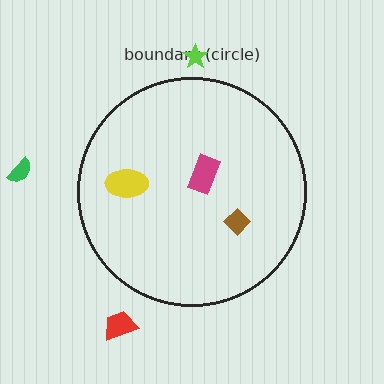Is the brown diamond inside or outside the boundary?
Inside.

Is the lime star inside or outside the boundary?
Outside.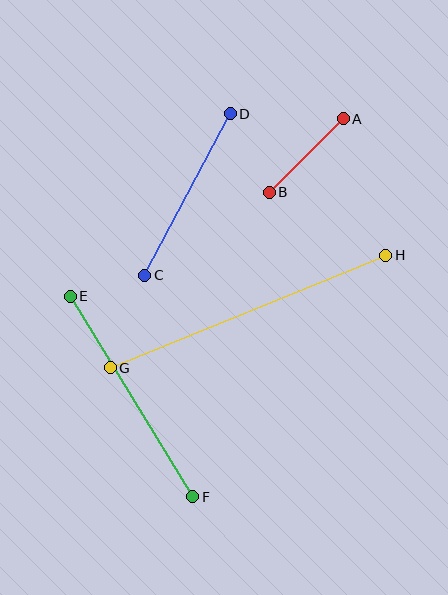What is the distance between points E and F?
The distance is approximately 235 pixels.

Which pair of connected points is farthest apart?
Points G and H are farthest apart.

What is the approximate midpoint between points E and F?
The midpoint is at approximately (132, 396) pixels.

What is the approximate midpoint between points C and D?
The midpoint is at approximately (188, 194) pixels.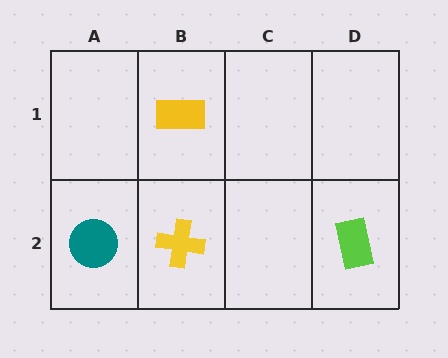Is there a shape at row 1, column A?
No, that cell is empty.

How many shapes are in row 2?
3 shapes.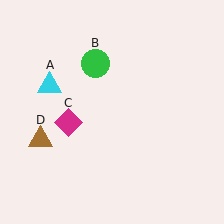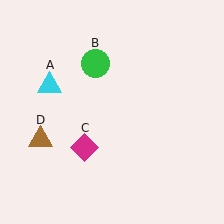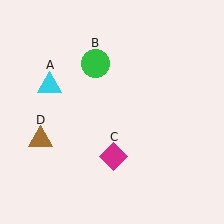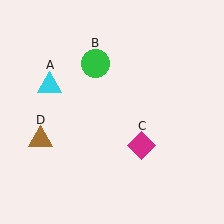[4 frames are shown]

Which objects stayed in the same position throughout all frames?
Cyan triangle (object A) and green circle (object B) and brown triangle (object D) remained stationary.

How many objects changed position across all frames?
1 object changed position: magenta diamond (object C).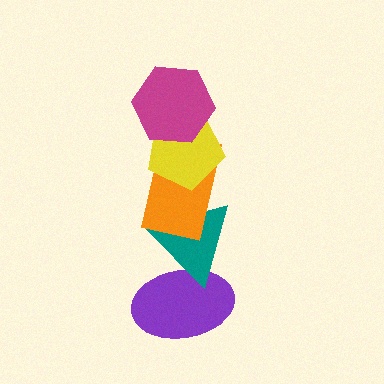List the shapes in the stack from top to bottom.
From top to bottom: the magenta hexagon, the yellow pentagon, the orange rectangle, the teal triangle, the purple ellipse.